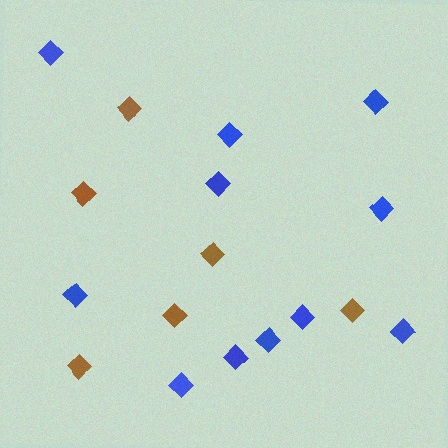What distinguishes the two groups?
There are 2 groups: one group of blue diamonds (11) and one group of brown diamonds (6).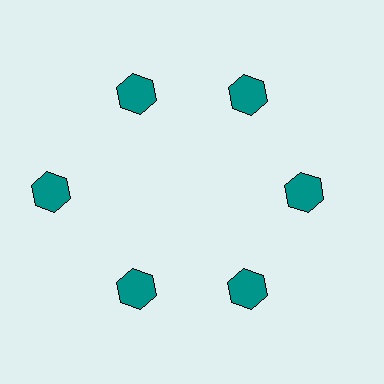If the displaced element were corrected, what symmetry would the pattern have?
It would have 6-fold rotational symmetry — the pattern would map onto itself every 60 degrees.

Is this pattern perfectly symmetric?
No. The 6 teal hexagons are arranged in a ring, but one element near the 9 o'clock position is pushed outward from the center, breaking the 6-fold rotational symmetry.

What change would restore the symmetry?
The symmetry would be restored by moving it inward, back onto the ring so that all 6 hexagons sit at equal angles and equal distance from the center.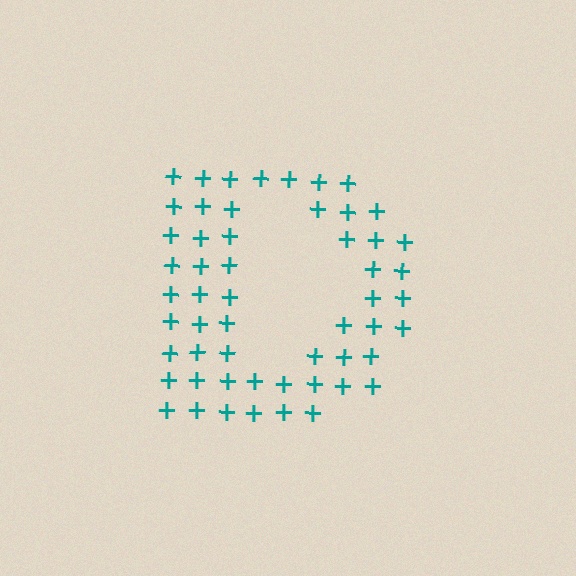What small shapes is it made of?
It is made of small plus signs.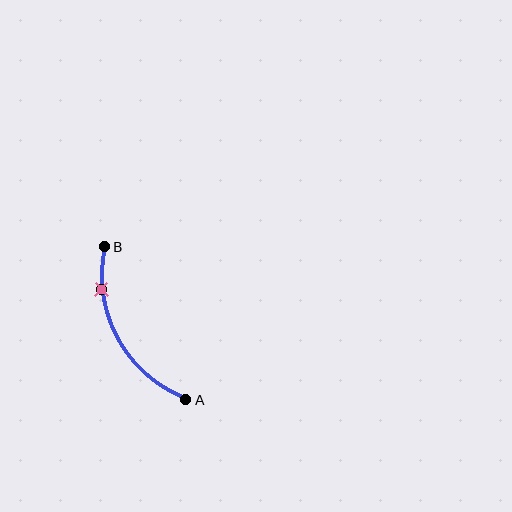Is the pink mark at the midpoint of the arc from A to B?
No. The pink mark lies on the arc but is closer to endpoint B. The arc midpoint would be at the point on the curve equidistant along the arc from both A and B.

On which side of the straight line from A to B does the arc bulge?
The arc bulges to the left of the straight line connecting A and B.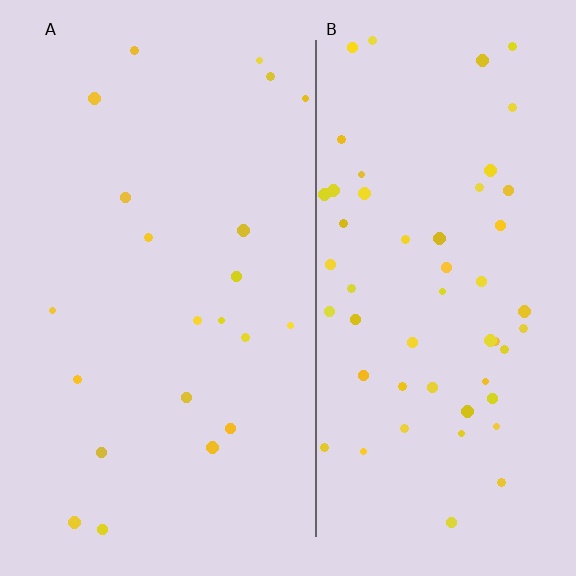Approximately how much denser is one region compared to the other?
Approximately 2.6× — region B over region A.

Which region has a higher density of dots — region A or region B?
B (the right).